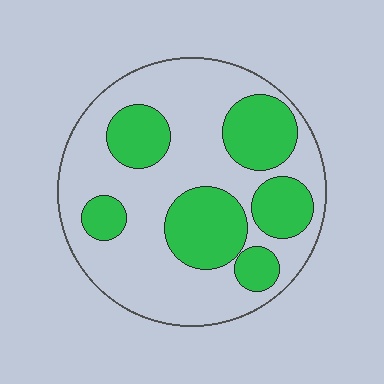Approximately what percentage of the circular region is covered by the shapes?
Approximately 35%.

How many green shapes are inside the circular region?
6.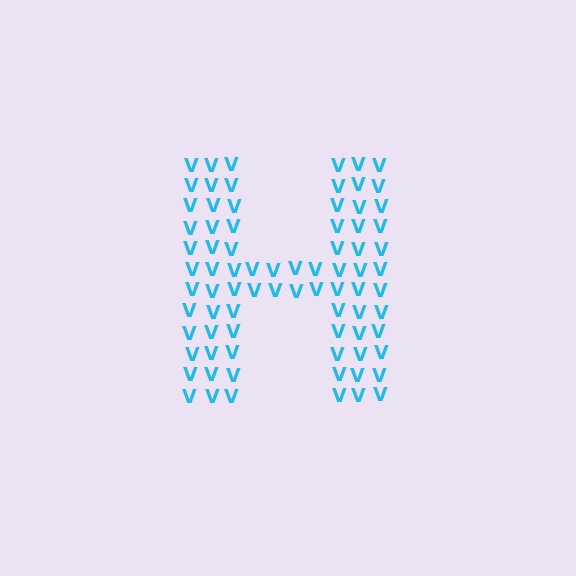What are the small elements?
The small elements are letter V's.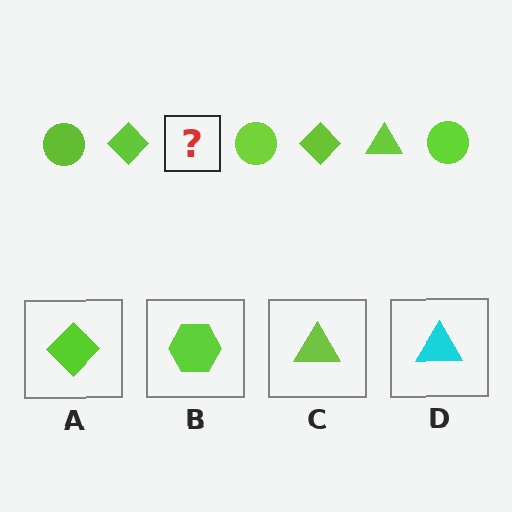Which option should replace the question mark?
Option C.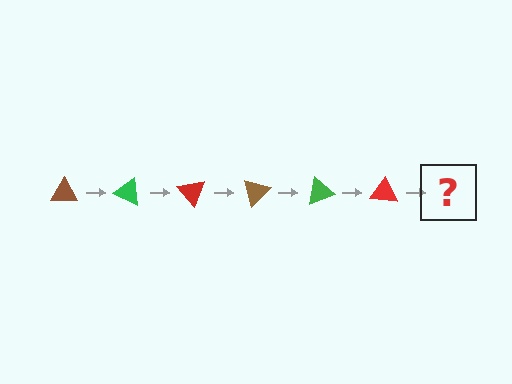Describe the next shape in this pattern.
It should be a brown triangle, rotated 150 degrees from the start.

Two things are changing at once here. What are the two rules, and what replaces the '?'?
The two rules are that it rotates 25 degrees each step and the color cycles through brown, green, and red. The '?' should be a brown triangle, rotated 150 degrees from the start.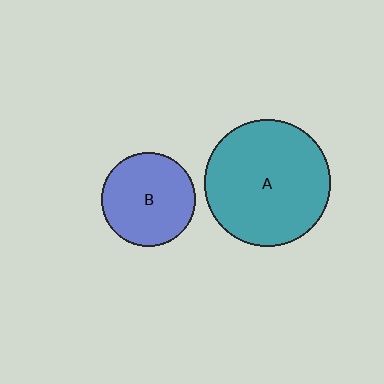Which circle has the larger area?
Circle A (teal).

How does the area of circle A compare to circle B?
Approximately 1.8 times.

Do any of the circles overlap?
No, none of the circles overlap.